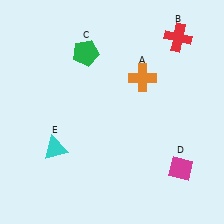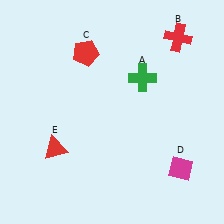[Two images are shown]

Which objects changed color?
A changed from orange to green. C changed from green to red. E changed from cyan to red.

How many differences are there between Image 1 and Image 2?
There are 3 differences between the two images.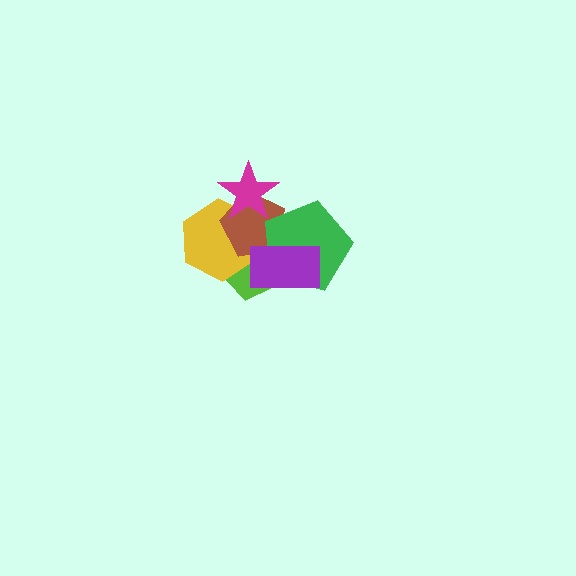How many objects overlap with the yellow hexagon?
3 objects overlap with the yellow hexagon.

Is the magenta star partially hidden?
No, no other shape covers it.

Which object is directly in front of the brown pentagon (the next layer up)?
The magenta star is directly in front of the brown pentagon.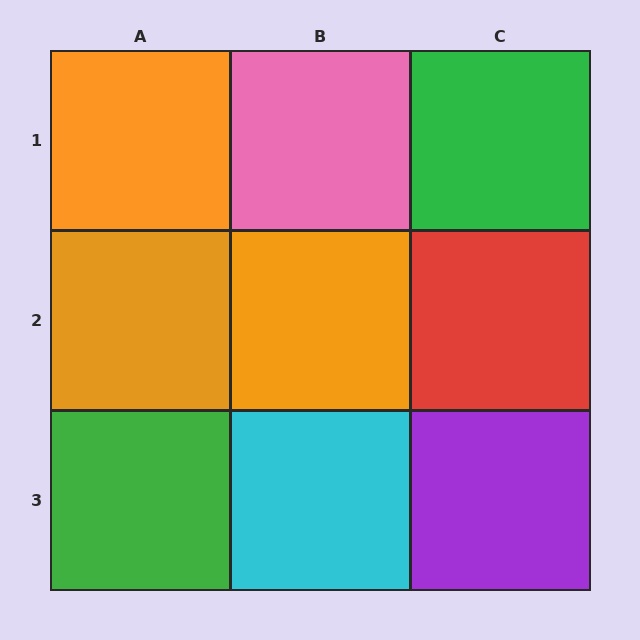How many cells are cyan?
1 cell is cyan.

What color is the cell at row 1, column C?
Green.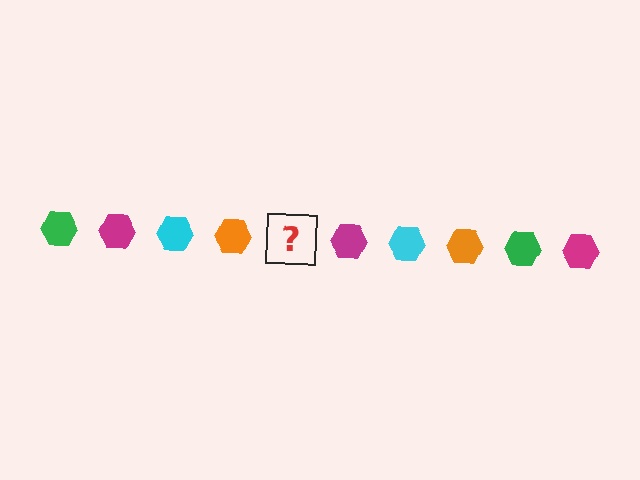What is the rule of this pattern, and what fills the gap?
The rule is that the pattern cycles through green, magenta, cyan, orange hexagons. The gap should be filled with a green hexagon.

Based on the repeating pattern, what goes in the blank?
The blank should be a green hexagon.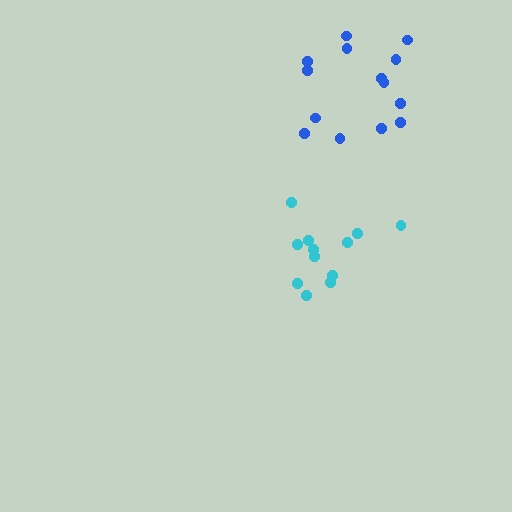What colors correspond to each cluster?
The clusters are colored: blue, cyan.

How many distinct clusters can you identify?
There are 2 distinct clusters.